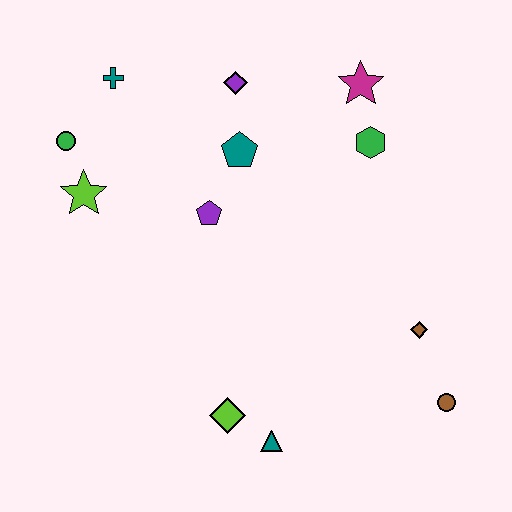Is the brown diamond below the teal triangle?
No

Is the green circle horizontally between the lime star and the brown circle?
No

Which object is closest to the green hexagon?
The magenta star is closest to the green hexagon.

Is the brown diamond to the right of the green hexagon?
Yes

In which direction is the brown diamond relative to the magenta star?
The brown diamond is below the magenta star.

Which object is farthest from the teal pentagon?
The brown circle is farthest from the teal pentagon.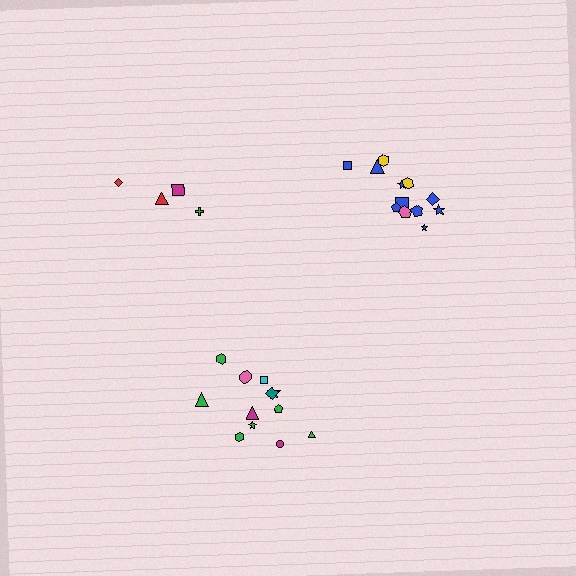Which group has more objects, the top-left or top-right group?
The top-right group.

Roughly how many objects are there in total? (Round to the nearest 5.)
Roughly 30 objects in total.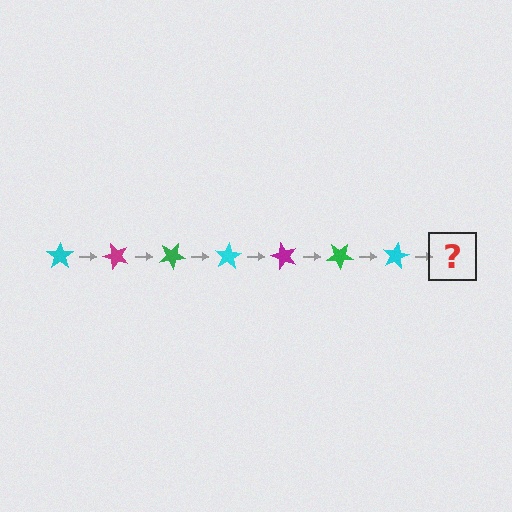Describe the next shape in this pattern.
It should be a magenta star, rotated 350 degrees from the start.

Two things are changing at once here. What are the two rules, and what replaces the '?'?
The two rules are that it rotates 50 degrees each step and the color cycles through cyan, magenta, and green. The '?' should be a magenta star, rotated 350 degrees from the start.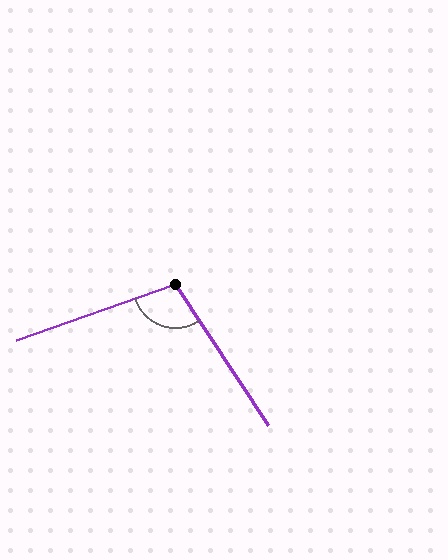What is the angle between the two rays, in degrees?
Approximately 104 degrees.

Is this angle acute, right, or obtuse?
It is obtuse.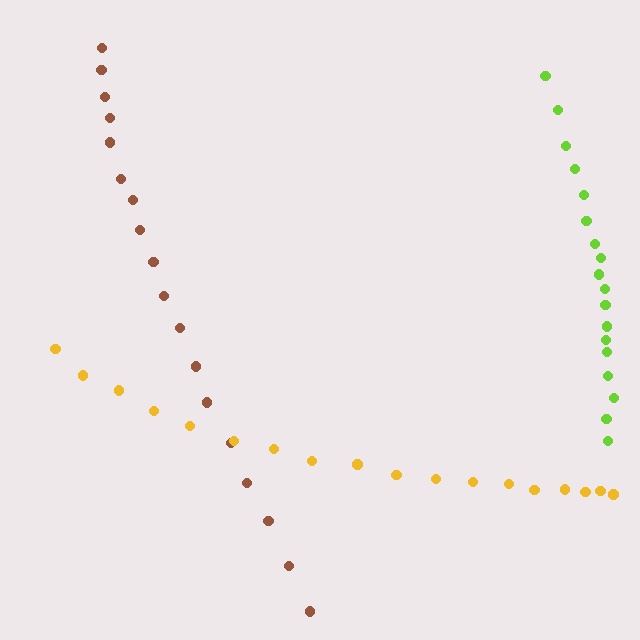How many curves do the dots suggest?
There are 3 distinct paths.